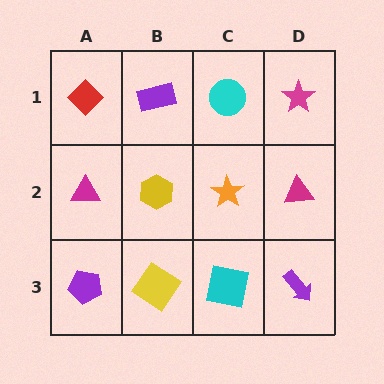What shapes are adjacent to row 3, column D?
A magenta triangle (row 2, column D), a cyan square (row 3, column C).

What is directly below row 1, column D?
A magenta triangle.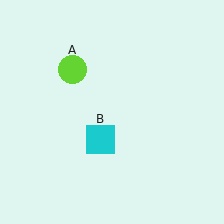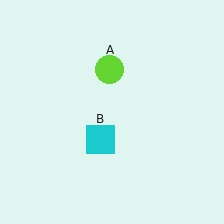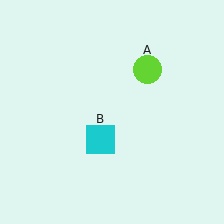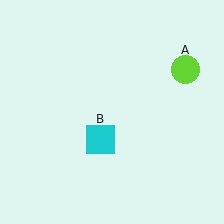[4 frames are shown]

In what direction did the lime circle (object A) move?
The lime circle (object A) moved right.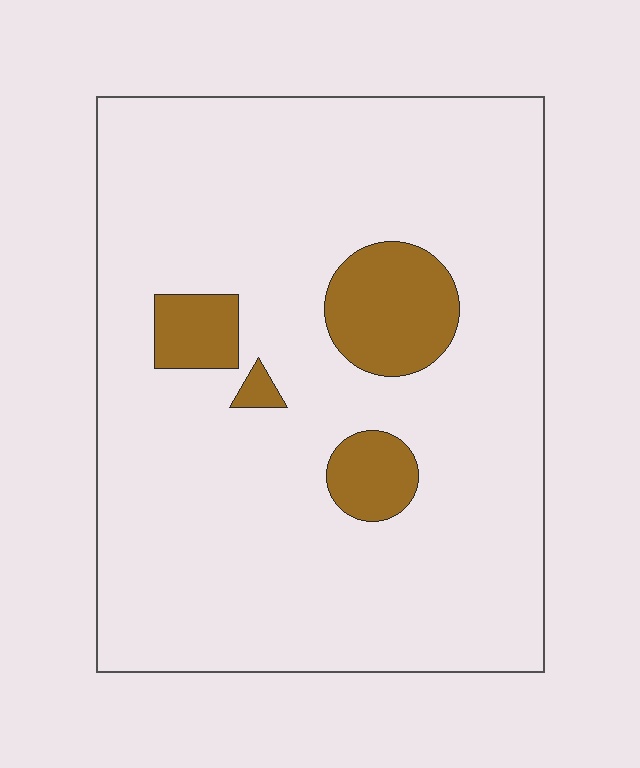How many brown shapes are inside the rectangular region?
4.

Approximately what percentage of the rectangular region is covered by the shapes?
Approximately 10%.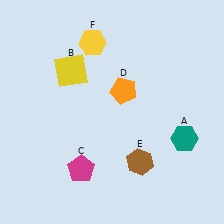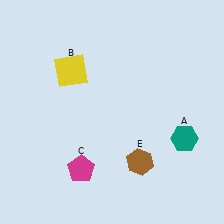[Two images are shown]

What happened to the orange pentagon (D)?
The orange pentagon (D) was removed in Image 2. It was in the top-right area of Image 1.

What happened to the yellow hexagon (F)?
The yellow hexagon (F) was removed in Image 2. It was in the top-left area of Image 1.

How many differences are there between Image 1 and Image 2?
There are 2 differences between the two images.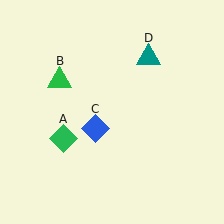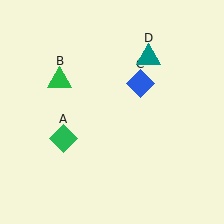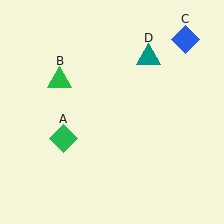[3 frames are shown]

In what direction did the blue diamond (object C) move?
The blue diamond (object C) moved up and to the right.